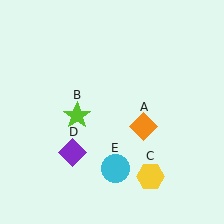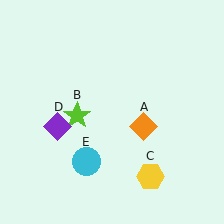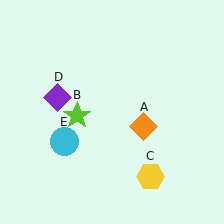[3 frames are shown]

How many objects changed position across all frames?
2 objects changed position: purple diamond (object D), cyan circle (object E).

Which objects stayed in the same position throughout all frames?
Orange diamond (object A) and lime star (object B) and yellow hexagon (object C) remained stationary.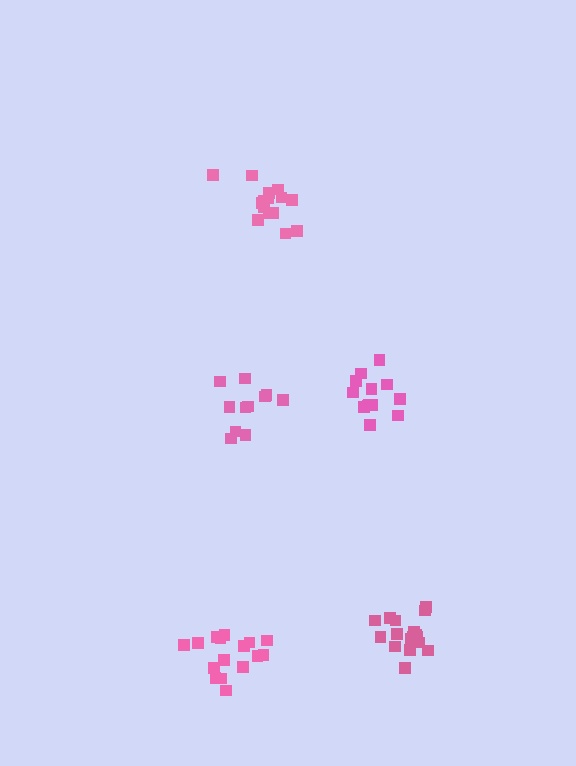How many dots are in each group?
Group 1: 13 dots, Group 2: 17 dots, Group 3: 11 dots, Group 4: 16 dots, Group 5: 15 dots (72 total).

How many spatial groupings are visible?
There are 5 spatial groupings.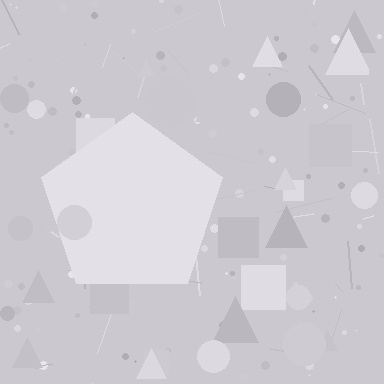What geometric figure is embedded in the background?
A pentagon is embedded in the background.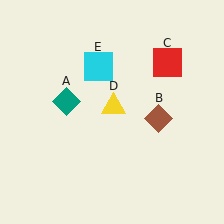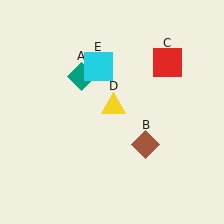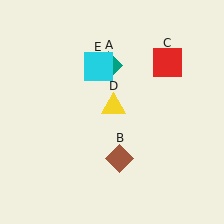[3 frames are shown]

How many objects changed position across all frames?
2 objects changed position: teal diamond (object A), brown diamond (object B).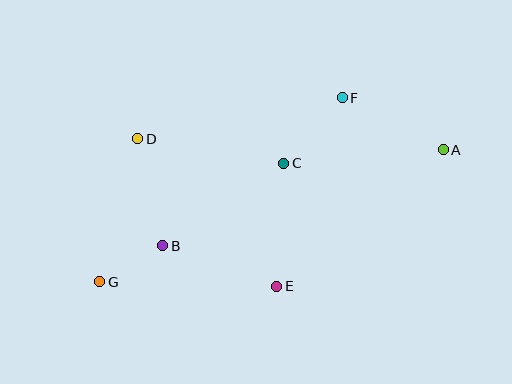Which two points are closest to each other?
Points B and G are closest to each other.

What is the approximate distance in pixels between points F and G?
The distance between F and G is approximately 305 pixels.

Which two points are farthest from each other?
Points A and G are farthest from each other.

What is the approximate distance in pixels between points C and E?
The distance between C and E is approximately 123 pixels.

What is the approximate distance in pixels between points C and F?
The distance between C and F is approximately 88 pixels.